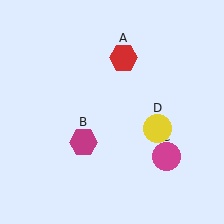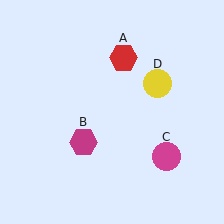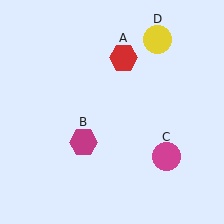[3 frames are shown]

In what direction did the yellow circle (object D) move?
The yellow circle (object D) moved up.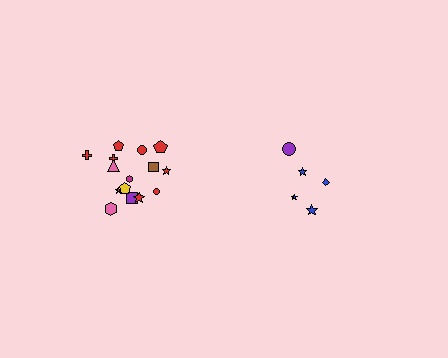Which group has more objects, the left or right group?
The left group.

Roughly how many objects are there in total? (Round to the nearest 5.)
Roughly 20 objects in total.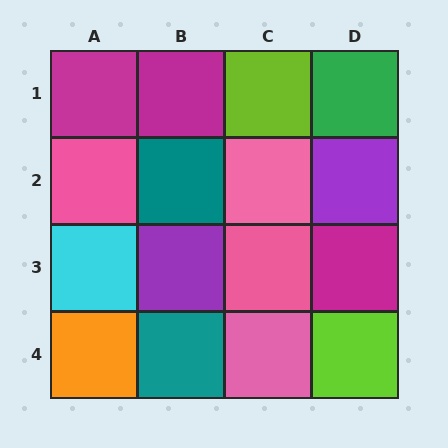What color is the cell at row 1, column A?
Magenta.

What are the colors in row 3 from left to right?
Cyan, purple, pink, magenta.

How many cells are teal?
2 cells are teal.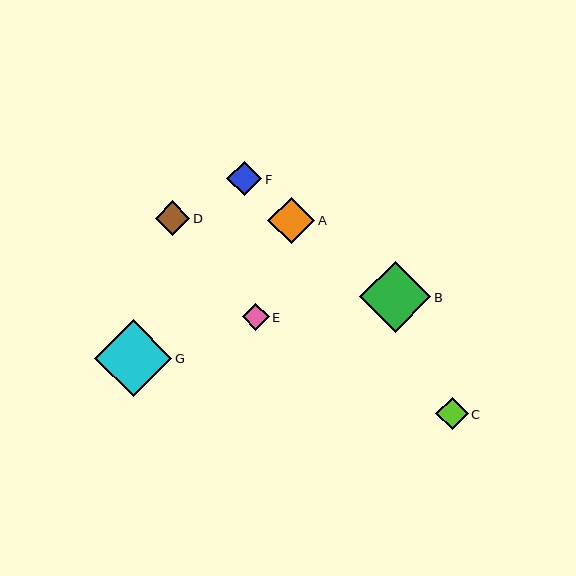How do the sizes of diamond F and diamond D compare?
Diamond F and diamond D are approximately the same size.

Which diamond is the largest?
Diamond G is the largest with a size of approximately 77 pixels.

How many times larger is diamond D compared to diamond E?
Diamond D is approximately 1.3 times the size of diamond E.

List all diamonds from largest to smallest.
From largest to smallest: G, B, A, F, D, C, E.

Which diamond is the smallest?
Diamond E is the smallest with a size of approximately 27 pixels.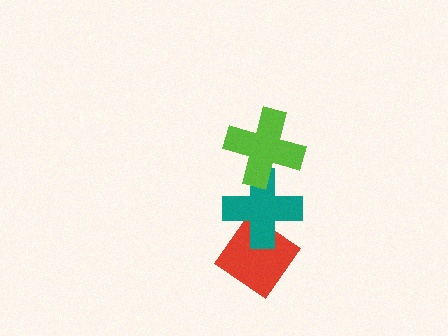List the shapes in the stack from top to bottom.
From top to bottom: the lime cross, the teal cross, the red diamond.